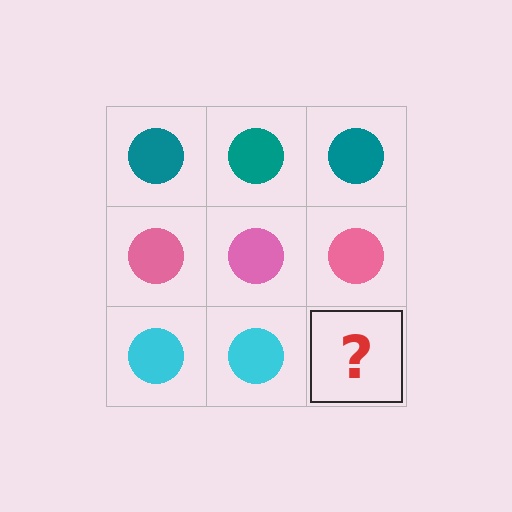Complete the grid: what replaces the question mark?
The question mark should be replaced with a cyan circle.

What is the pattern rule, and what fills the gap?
The rule is that each row has a consistent color. The gap should be filled with a cyan circle.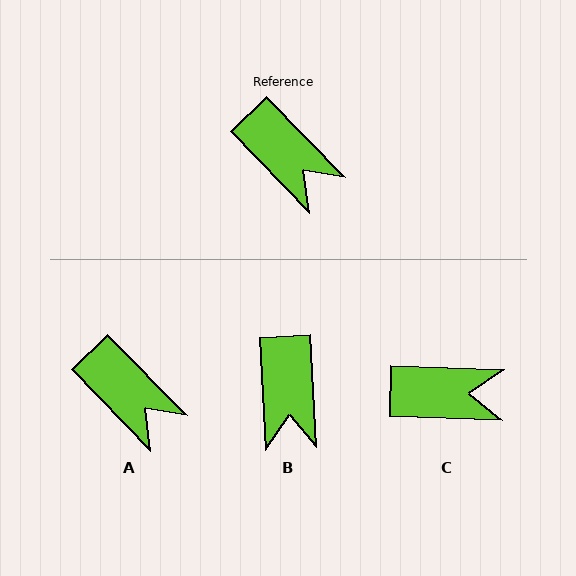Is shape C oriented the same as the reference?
No, it is off by about 44 degrees.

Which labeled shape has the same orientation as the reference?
A.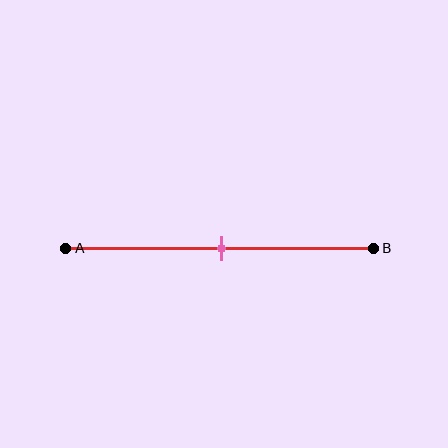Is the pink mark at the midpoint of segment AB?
Yes, the mark is approximately at the midpoint.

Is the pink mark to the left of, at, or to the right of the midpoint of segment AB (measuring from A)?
The pink mark is approximately at the midpoint of segment AB.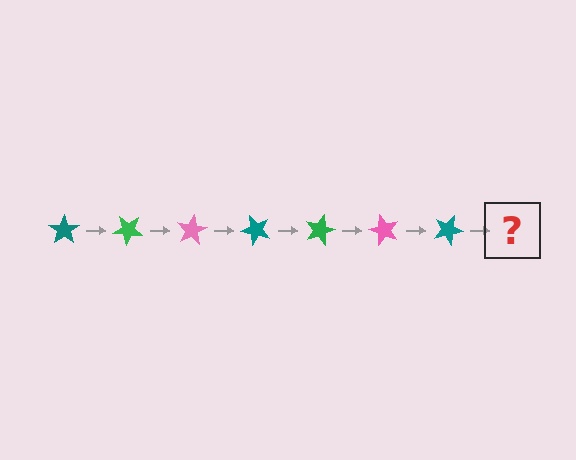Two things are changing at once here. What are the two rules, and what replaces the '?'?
The two rules are that it rotates 40 degrees each step and the color cycles through teal, green, and pink. The '?' should be a green star, rotated 280 degrees from the start.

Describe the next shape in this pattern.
It should be a green star, rotated 280 degrees from the start.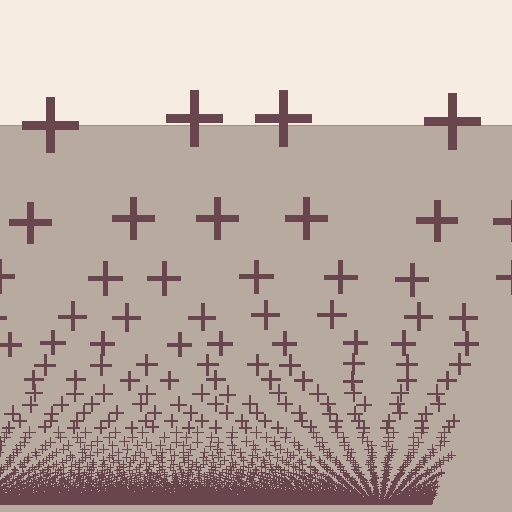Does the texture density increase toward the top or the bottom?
Density increases toward the bottom.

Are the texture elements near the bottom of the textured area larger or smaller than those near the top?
Smaller. The gradient is inverted — elements near the bottom are smaller and denser.